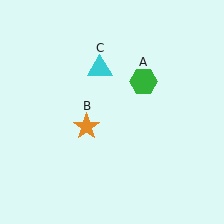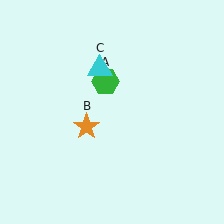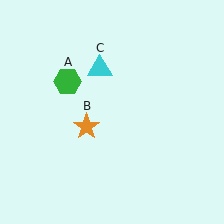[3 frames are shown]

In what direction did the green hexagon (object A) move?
The green hexagon (object A) moved left.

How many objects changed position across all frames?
1 object changed position: green hexagon (object A).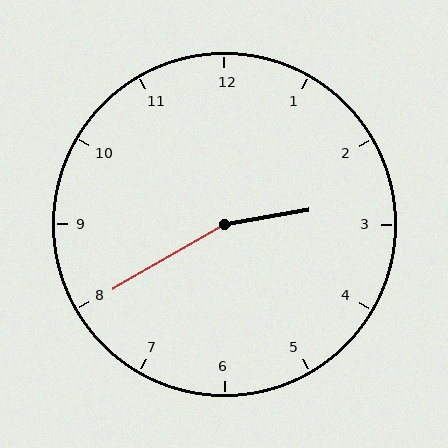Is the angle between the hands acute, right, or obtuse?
It is obtuse.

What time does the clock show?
2:40.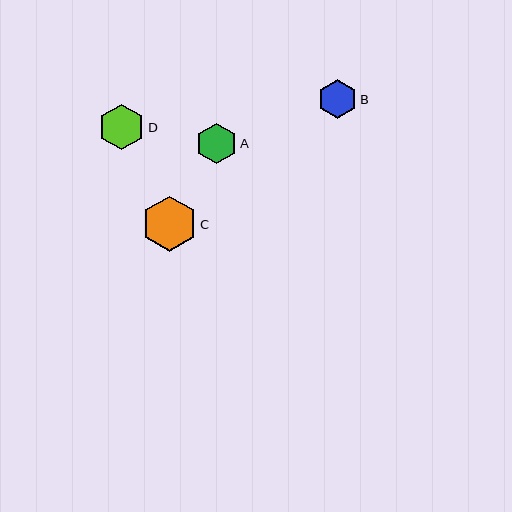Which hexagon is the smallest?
Hexagon B is the smallest with a size of approximately 38 pixels.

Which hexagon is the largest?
Hexagon C is the largest with a size of approximately 55 pixels.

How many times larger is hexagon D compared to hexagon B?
Hexagon D is approximately 1.2 times the size of hexagon B.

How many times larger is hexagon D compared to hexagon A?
Hexagon D is approximately 1.1 times the size of hexagon A.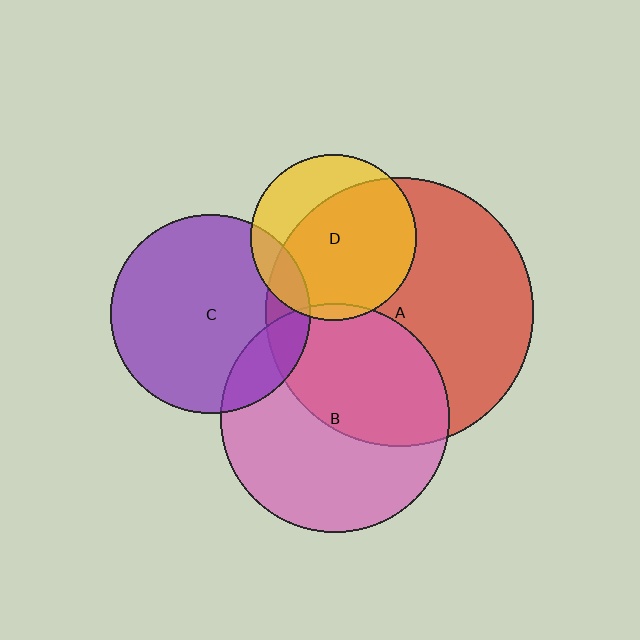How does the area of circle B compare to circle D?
Approximately 1.9 times.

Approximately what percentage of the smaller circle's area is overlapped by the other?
Approximately 45%.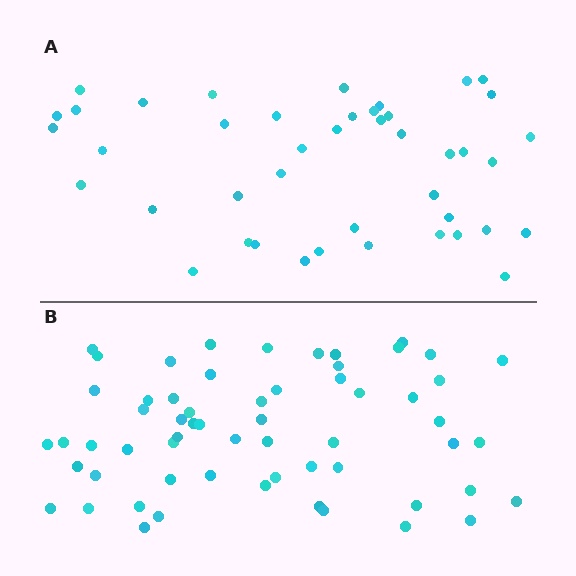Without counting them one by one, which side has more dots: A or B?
Region B (the bottom region) has more dots.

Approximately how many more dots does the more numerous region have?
Region B has approximately 15 more dots than region A.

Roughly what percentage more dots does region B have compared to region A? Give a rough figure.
About 40% more.